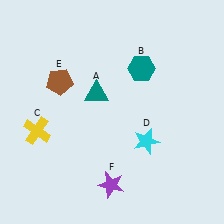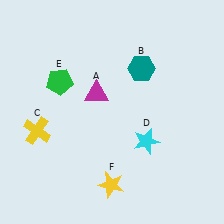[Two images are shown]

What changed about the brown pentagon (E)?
In Image 1, E is brown. In Image 2, it changed to green.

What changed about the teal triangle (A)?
In Image 1, A is teal. In Image 2, it changed to magenta.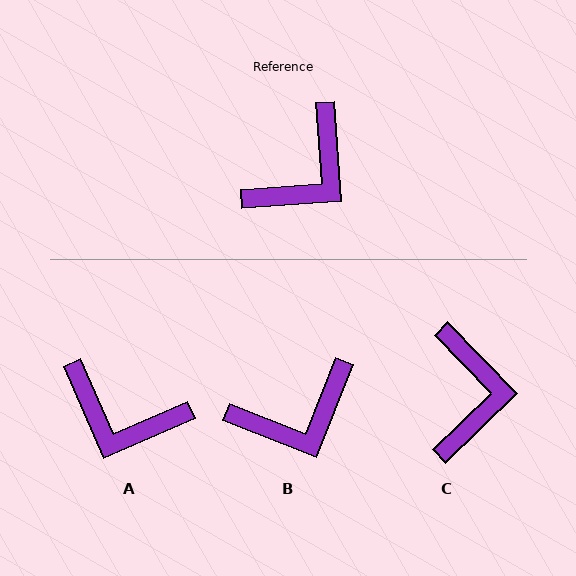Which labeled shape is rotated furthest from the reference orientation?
A, about 71 degrees away.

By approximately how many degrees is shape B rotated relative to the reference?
Approximately 25 degrees clockwise.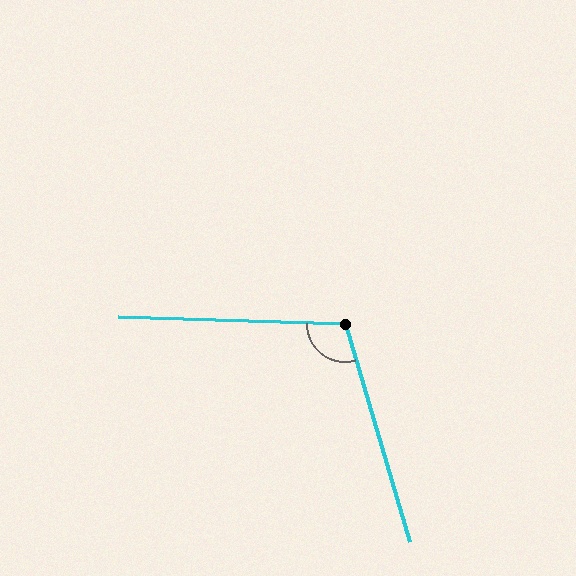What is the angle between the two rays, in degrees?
Approximately 108 degrees.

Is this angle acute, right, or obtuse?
It is obtuse.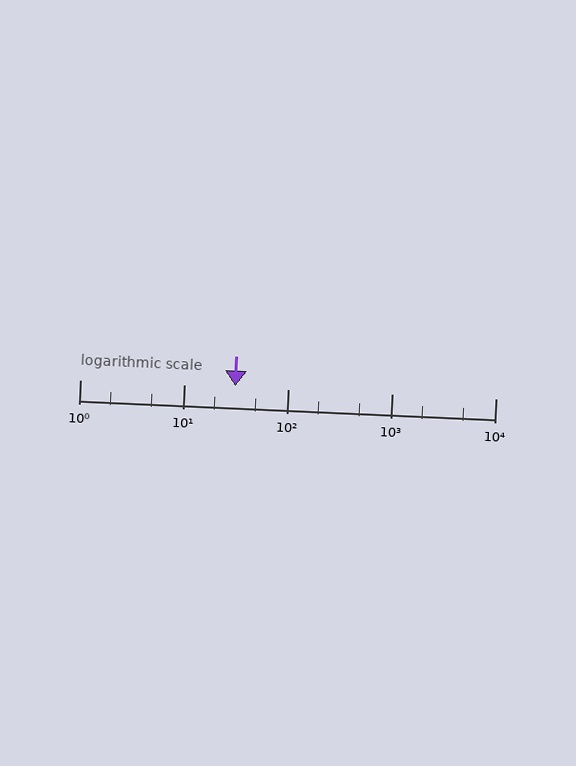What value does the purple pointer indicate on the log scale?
The pointer indicates approximately 31.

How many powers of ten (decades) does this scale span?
The scale spans 4 decades, from 1 to 10000.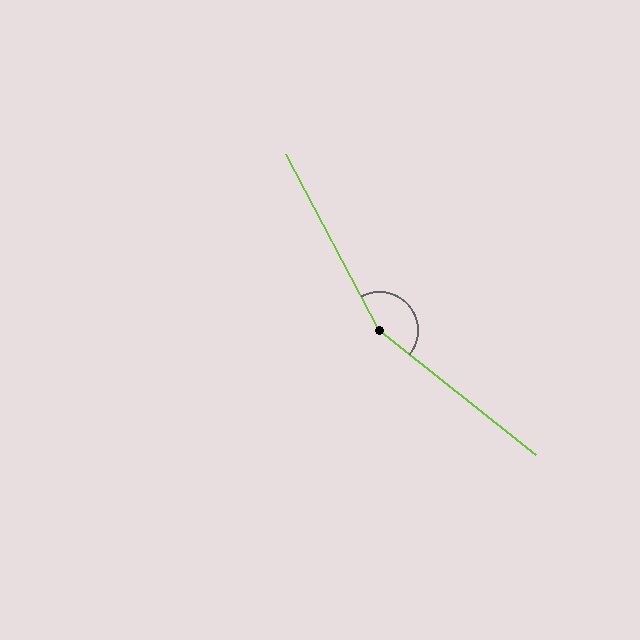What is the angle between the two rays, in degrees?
Approximately 156 degrees.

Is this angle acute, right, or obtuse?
It is obtuse.